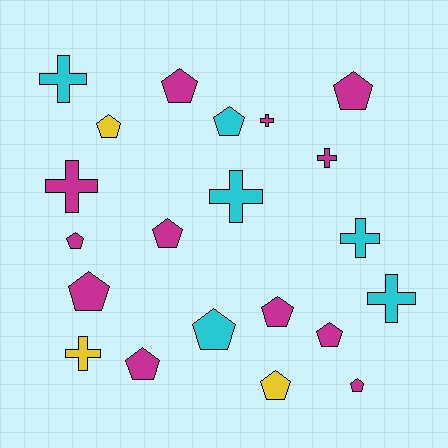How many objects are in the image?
There are 21 objects.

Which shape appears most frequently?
Pentagon, with 13 objects.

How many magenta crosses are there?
There are 3 magenta crosses.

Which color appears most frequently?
Magenta, with 12 objects.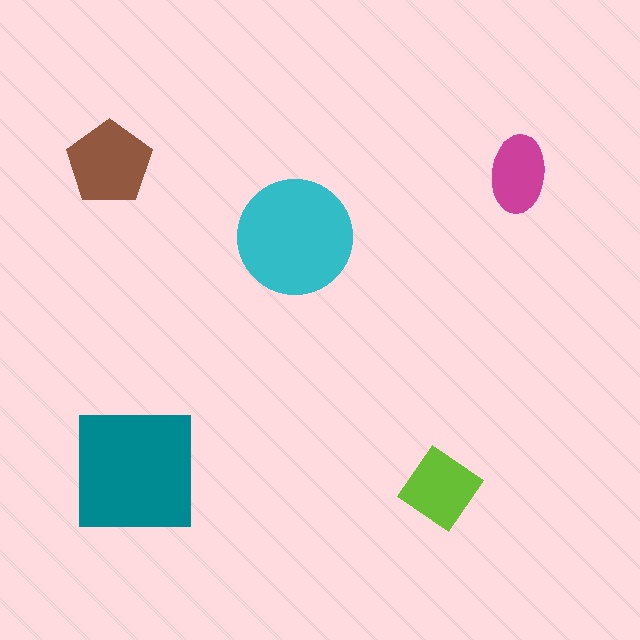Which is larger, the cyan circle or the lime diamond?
The cyan circle.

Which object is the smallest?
The magenta ellipse.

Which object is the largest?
The teal square.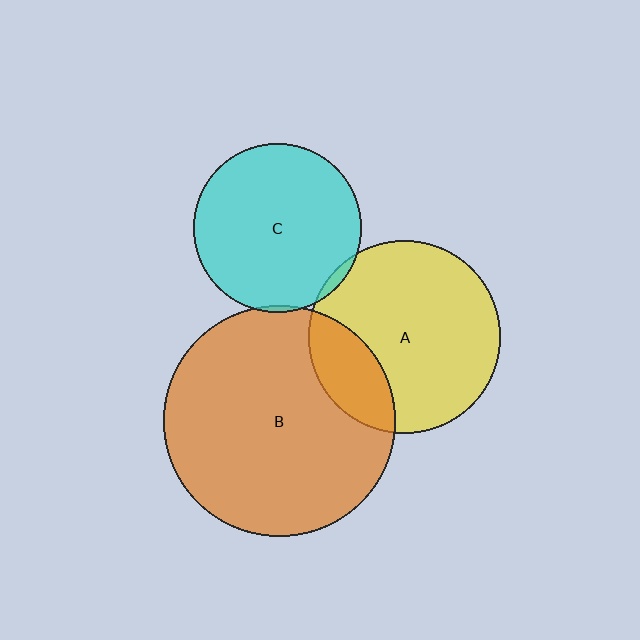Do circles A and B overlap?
Yes.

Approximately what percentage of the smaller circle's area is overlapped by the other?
Approximately 20%.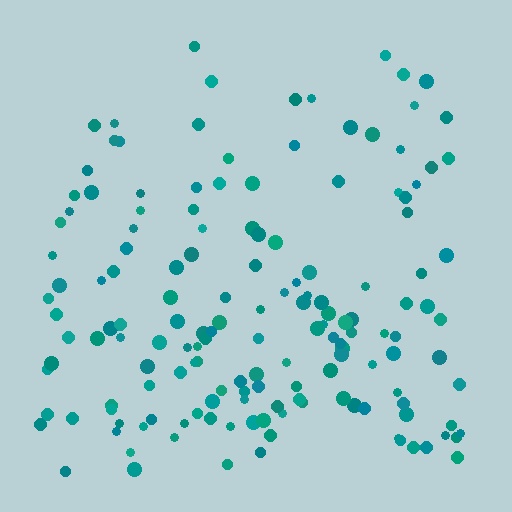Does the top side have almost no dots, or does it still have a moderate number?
Still a moderate number, just noticeably fewer than the bottom.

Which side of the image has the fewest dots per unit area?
The top.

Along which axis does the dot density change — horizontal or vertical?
Vertical.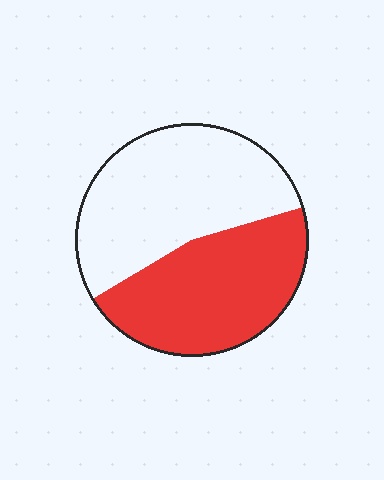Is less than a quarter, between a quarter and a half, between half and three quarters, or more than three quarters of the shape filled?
Between a quarter and a half.